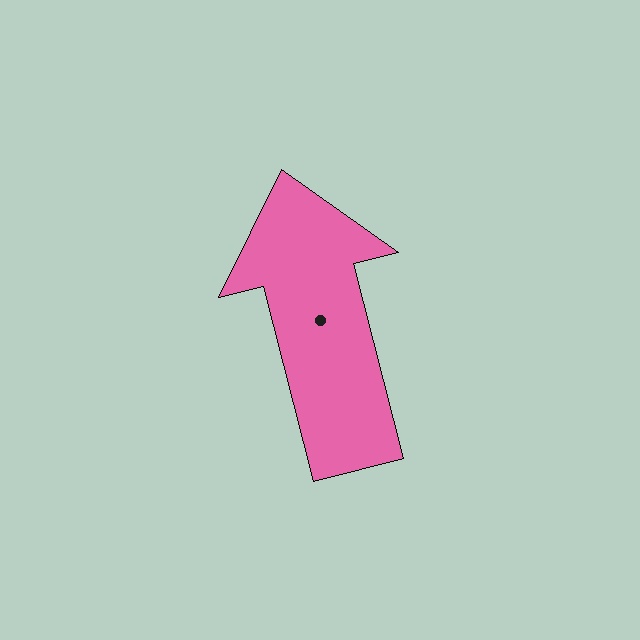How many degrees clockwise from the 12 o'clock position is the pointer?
Approximately 346 degrees.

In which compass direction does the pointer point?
North.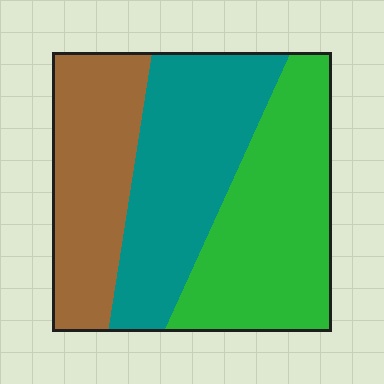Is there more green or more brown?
Green.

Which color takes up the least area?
Brown, at roughly 30%.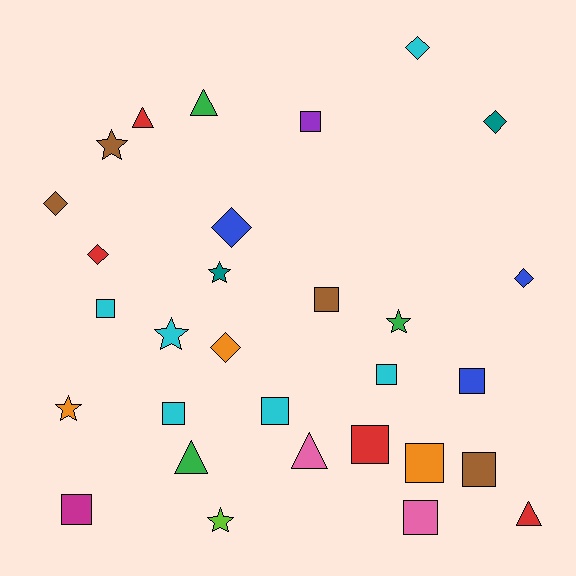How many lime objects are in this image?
There is 1 lime object.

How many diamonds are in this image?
There are 7 diamonds.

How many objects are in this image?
There are 30 objects.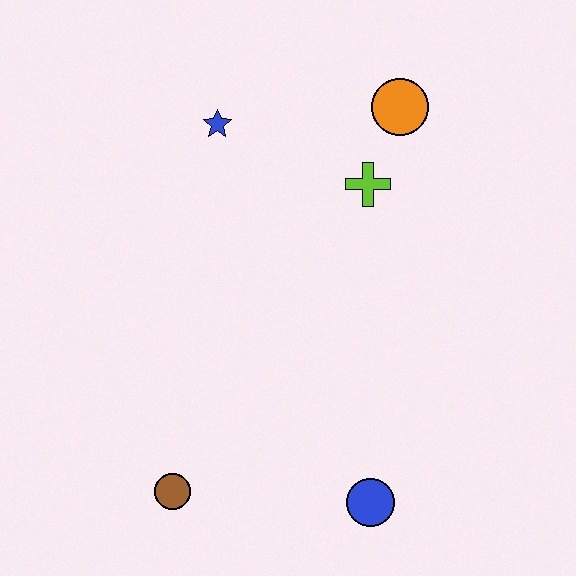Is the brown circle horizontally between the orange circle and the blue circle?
No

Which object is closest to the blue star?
The lime cross is closest to the blue star.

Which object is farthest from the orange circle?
The brown circle is farthest from the orange circle.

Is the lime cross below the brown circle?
No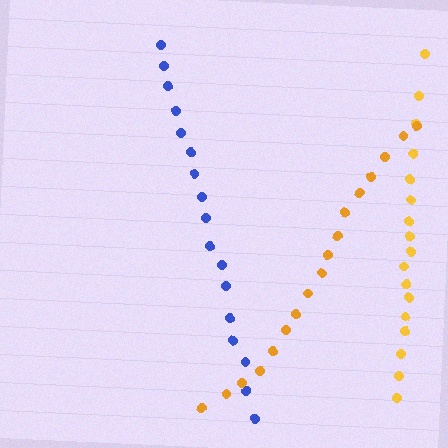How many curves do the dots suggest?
There are 3 distinct paths.